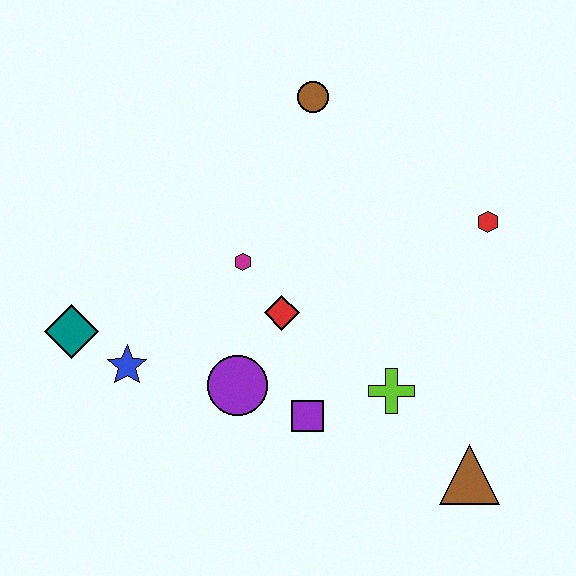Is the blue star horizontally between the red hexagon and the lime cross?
No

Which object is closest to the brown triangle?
The lime cross is closest to the brown triangle.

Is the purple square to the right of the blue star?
Yes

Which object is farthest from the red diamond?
The brown triangle is farthest from the red diamond.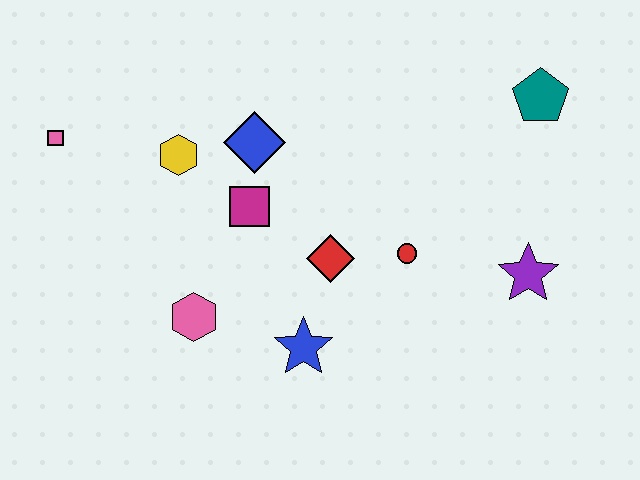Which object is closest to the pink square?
The yellow hexagon is closest to the pink square.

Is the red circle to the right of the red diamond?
Yes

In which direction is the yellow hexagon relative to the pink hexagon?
The yellow hexagon is above the pink hexagon.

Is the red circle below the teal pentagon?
Yes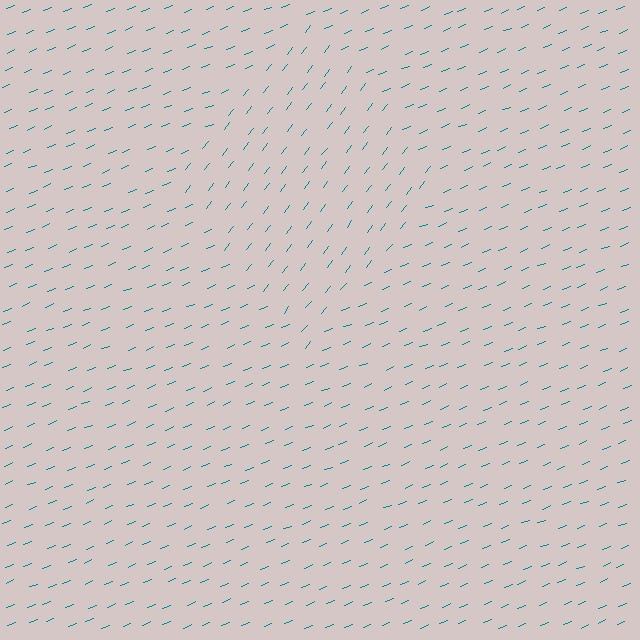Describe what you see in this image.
The image is filled with small teal line segments. A diamond region in the image has lines oriented differently from the surrounding lines, creating a visible texture boundary.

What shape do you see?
I see a diamond.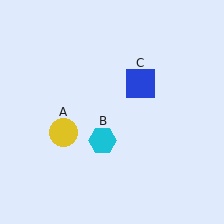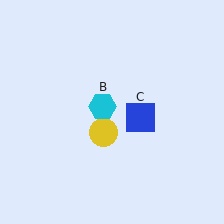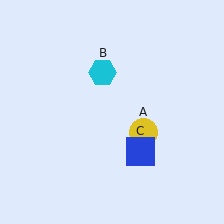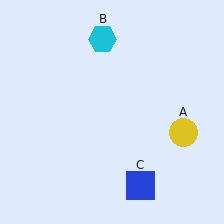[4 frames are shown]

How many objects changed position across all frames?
3 objects changed position: yellow circle (object A), cyan hexagon (object B), blue square (object C).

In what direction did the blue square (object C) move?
The blue square (object C) moved down.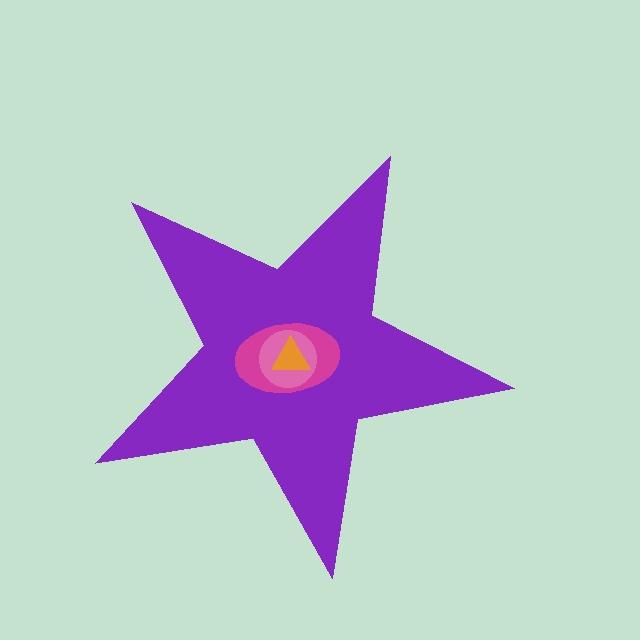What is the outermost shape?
The purple star.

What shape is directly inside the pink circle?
The orange triangle.